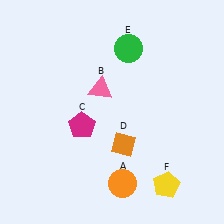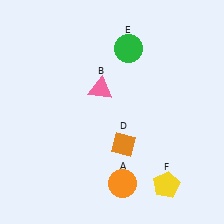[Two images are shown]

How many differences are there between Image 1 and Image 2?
There is 1 difference between the two images.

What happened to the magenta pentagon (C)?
The magenta pentagon (C) was removed in Image 2. It was in the bottom-left area of Image 1.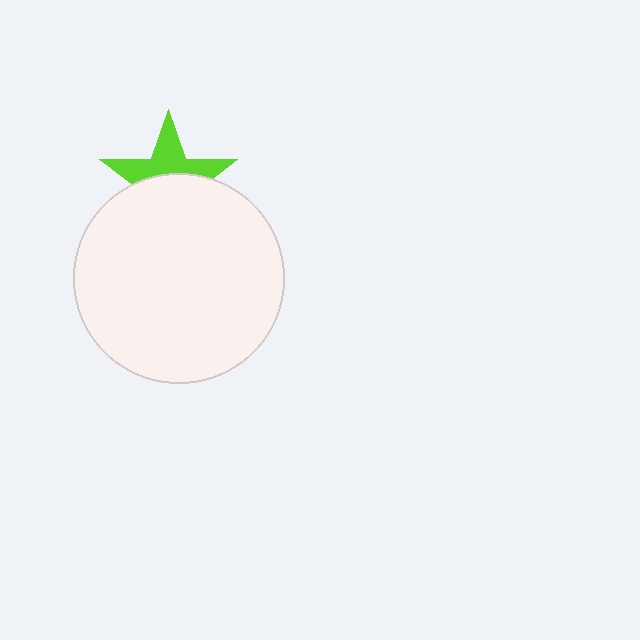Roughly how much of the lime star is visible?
About half of it is visible (roughly 46%).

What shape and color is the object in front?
The object in front is a white circle.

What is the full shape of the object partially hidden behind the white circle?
The partially hidden object is a lime star.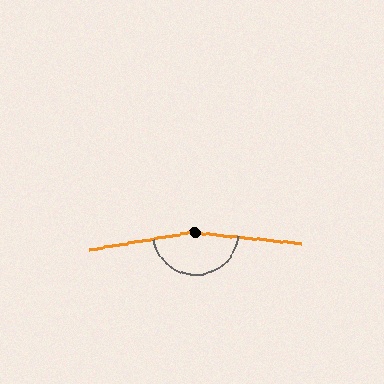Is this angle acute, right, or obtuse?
It is obtuse.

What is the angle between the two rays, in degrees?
Approximately 164 degrees.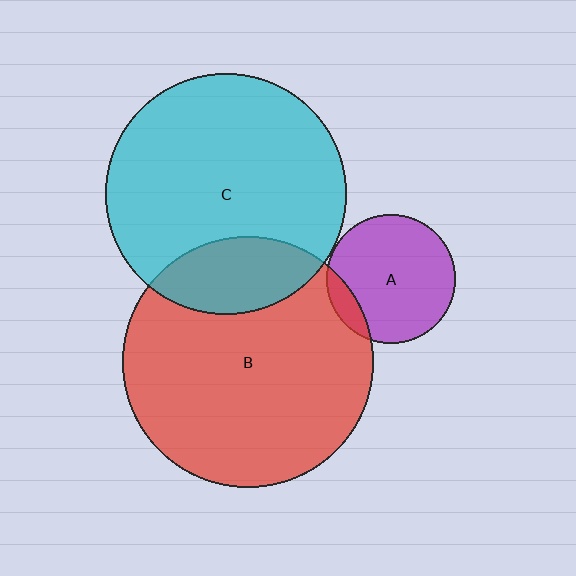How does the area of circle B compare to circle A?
Approximately 3.8 times.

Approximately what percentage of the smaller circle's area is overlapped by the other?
Approximately 10%.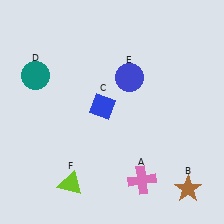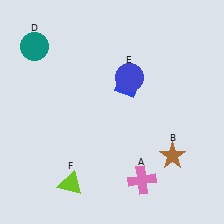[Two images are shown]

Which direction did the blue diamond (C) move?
The blue diamond (C) moved right.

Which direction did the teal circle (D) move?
The teal circle (D) moved up.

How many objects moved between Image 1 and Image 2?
3 objects moved between the two images.